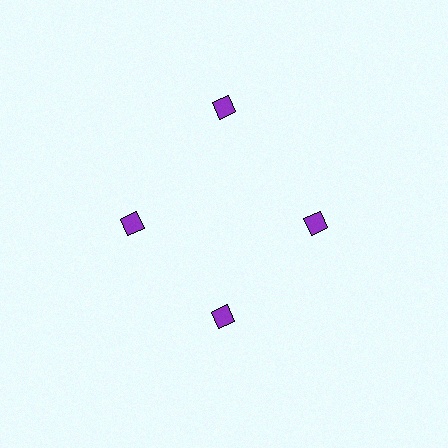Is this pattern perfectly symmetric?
No. The 4 purple diamonds are arranged in a ring, but one element near the 12 o'clock position is pushed outward from the center, breaking the 4-fold rotational symmetry.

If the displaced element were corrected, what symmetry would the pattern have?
It would have 4-fold rotational symmetry — the pattern would map onto itself every 90 degrees.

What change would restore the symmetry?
The symmetry would be restored by moving it inward, back onto the ring so that all 4 diamonds sit at equal angles and equal distance from the center.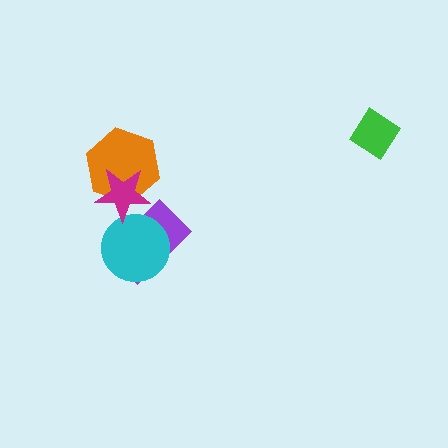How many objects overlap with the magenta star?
3 objects overlap with the magenta star.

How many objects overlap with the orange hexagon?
1 object overlaps with the orange hexagon.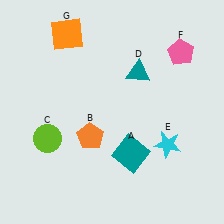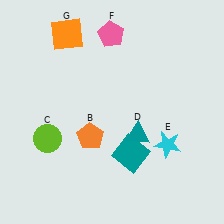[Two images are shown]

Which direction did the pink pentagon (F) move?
The pink pentagon (F) moved left.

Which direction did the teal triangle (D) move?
The teal triangle (D) moved down.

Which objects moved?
The objects that moved are: the teal triangle (D), the pink pentagon (F).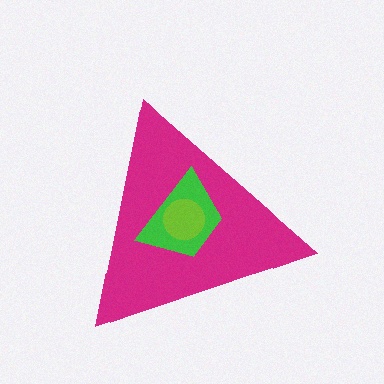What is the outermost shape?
The magenta triangle.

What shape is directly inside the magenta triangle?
The green trapezoid.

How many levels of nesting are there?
3.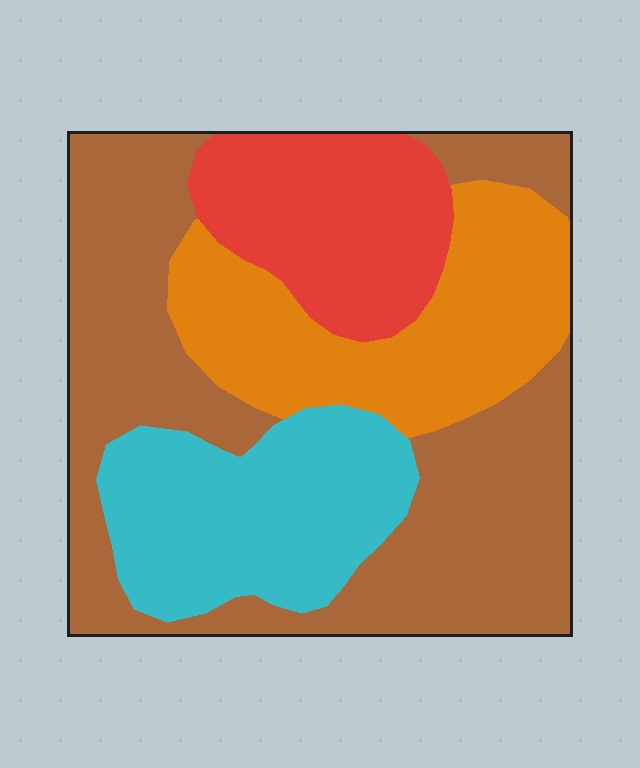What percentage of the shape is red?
Red takes up less than a sixth of the shape.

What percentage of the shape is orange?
Orange covers around 20% of the shape.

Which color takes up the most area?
Brown, at roughly 40%.